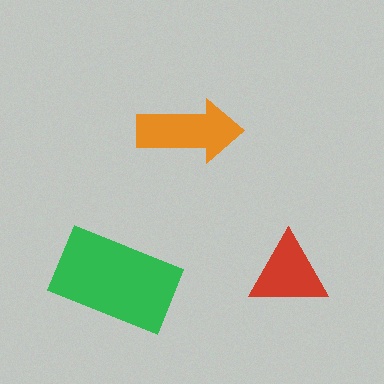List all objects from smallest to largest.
The red triangle, the orange arrow, the green rectangle.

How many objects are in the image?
There are 3 objects in the image.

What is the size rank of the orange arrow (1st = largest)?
2nd.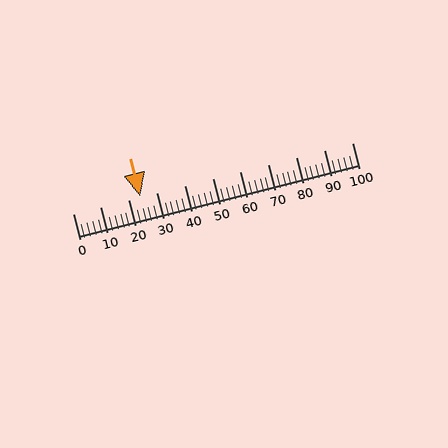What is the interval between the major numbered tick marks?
The major tick marks are spaced 10 units apart.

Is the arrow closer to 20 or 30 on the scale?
The arrow is closer to 20.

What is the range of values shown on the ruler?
The ruler shows values from 0 to 100.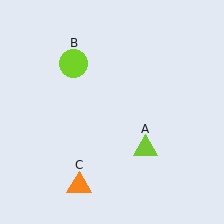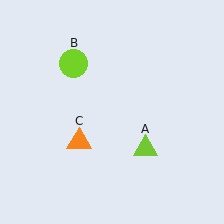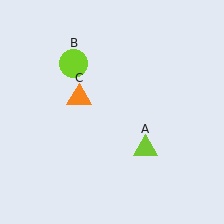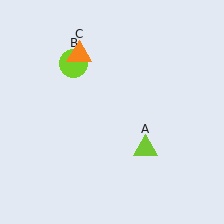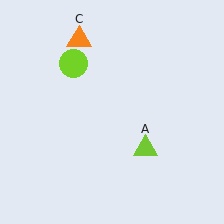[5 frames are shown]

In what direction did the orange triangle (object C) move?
The orange triangle (object C) moved up.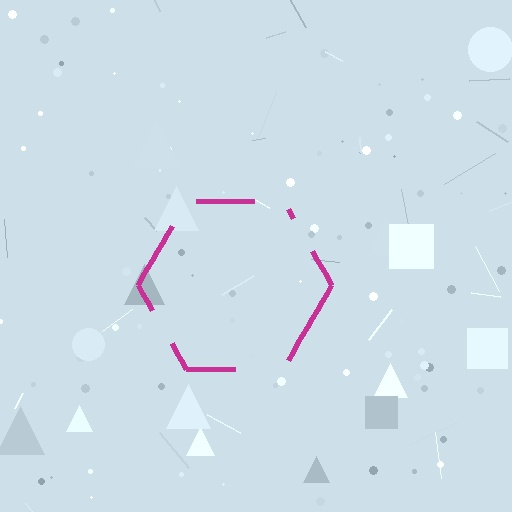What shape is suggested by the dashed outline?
The dashed outline suggests a hexagon.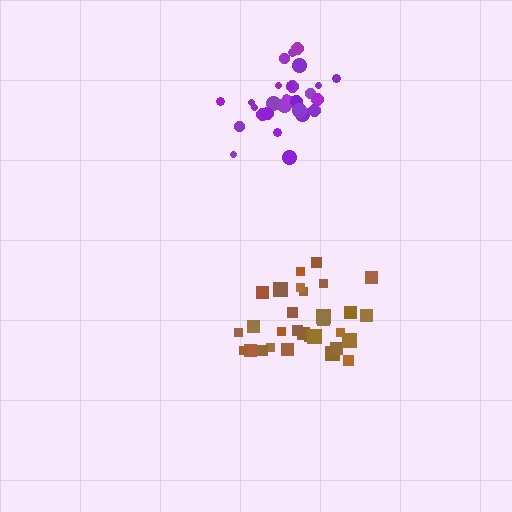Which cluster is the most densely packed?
Purple.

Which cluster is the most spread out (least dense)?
Brown.